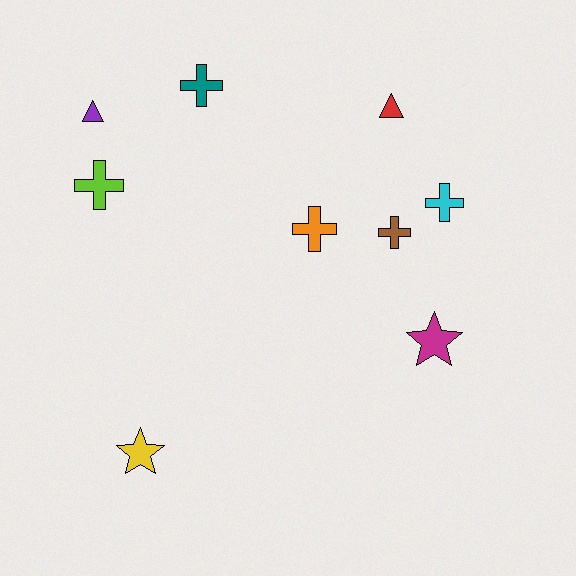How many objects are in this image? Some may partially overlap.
There are 9 objects.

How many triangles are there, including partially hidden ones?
There are 2 triangles.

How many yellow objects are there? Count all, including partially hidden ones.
There is 1 yellow object.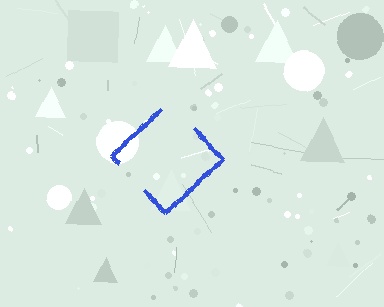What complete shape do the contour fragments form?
The contour fragments form a diamond.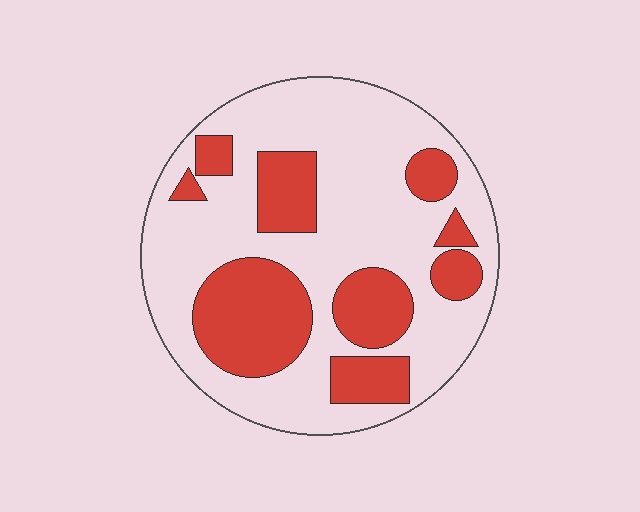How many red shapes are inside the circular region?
9.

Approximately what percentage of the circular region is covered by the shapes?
Approximately 35%.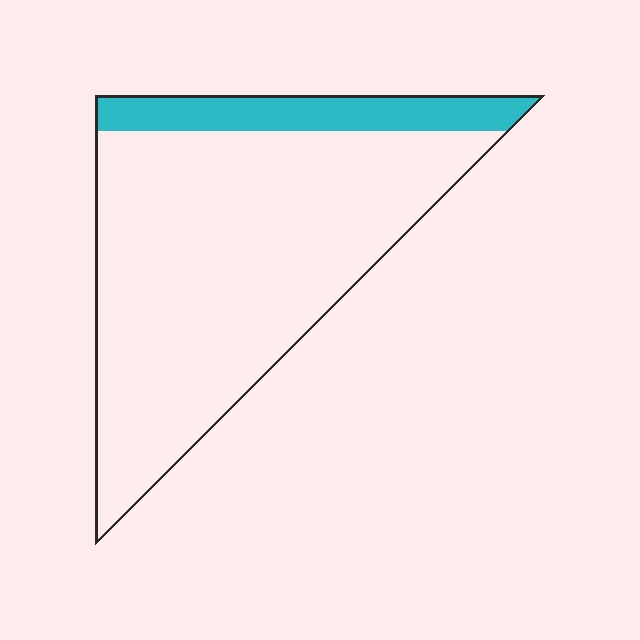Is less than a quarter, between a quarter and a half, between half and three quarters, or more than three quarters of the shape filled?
Less than a quarter.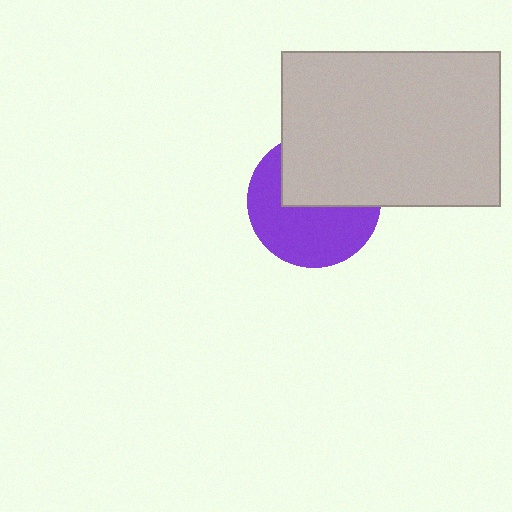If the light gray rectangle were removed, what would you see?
You would see the complete purple circle.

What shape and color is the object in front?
The object in front is a light gray rectangle.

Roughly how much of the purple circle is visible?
About half of it is visible (roughly 55%).